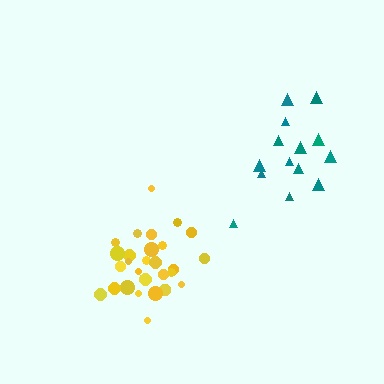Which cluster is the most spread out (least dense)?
Teal.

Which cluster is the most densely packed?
Yellow.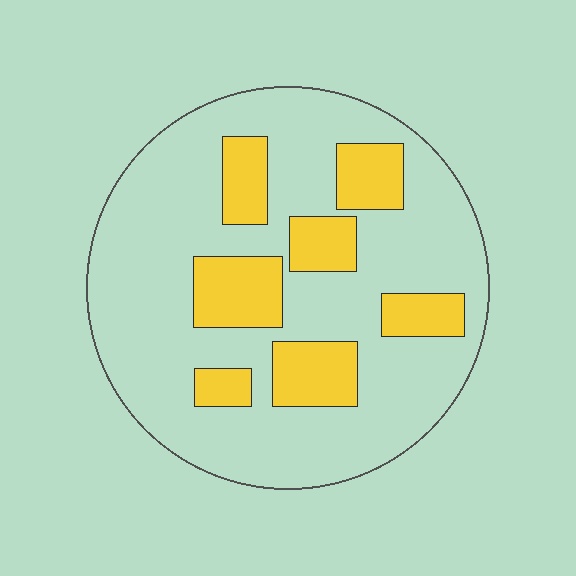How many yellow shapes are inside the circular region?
7.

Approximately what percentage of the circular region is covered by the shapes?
Approximately 25%.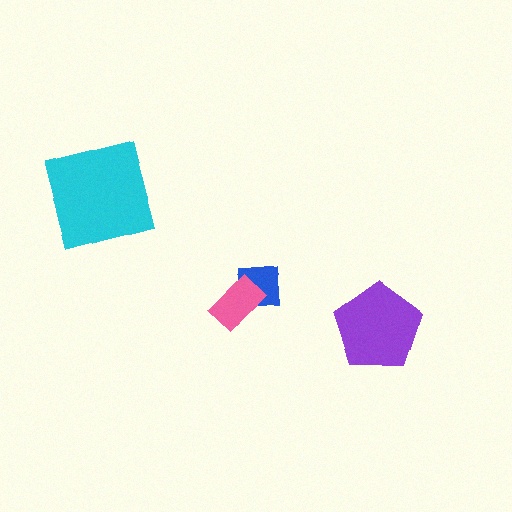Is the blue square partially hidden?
Yes, it is partially covered by another shape.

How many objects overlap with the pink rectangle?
1 object overlaps with the pink rectangle.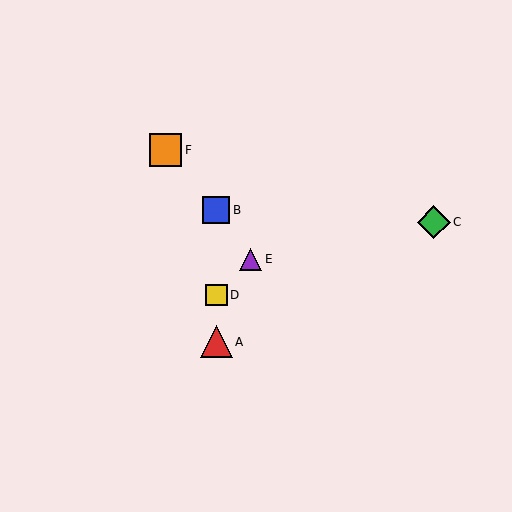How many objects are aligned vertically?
3 objects (A, B, D) are aligned vertically.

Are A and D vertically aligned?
Yes, both are at x≈216.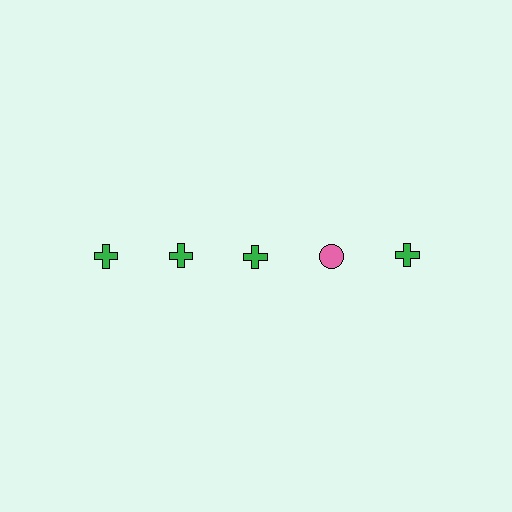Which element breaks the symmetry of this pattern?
The pink circle in the top row, second from right column breaks the symmetry. All other shapes are green crosses.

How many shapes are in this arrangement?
There are 5 shapes arranged in a grid pattern.